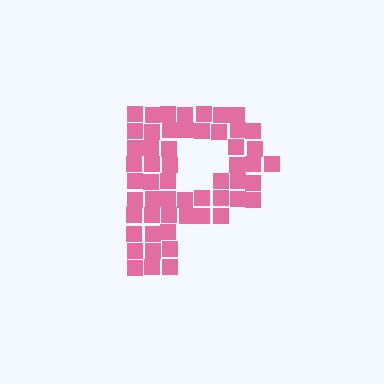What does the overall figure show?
The overall figure shows the letter P.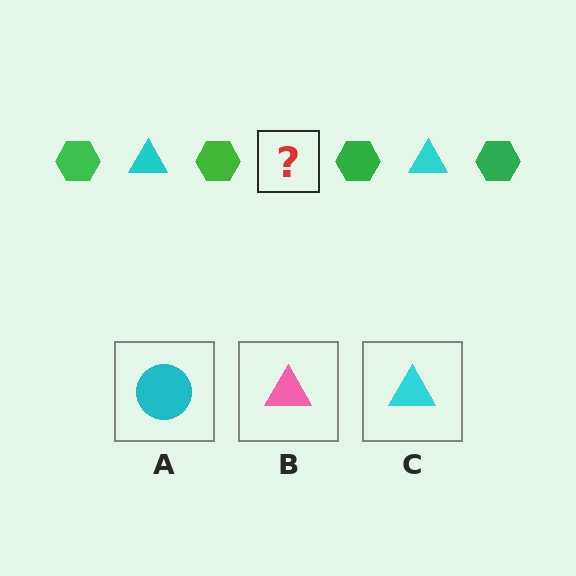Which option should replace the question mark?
Option C.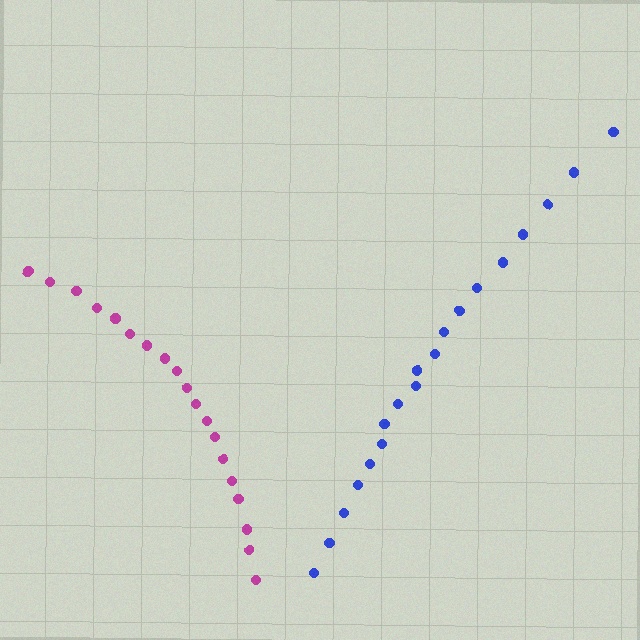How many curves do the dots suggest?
There are 2 distinct paths.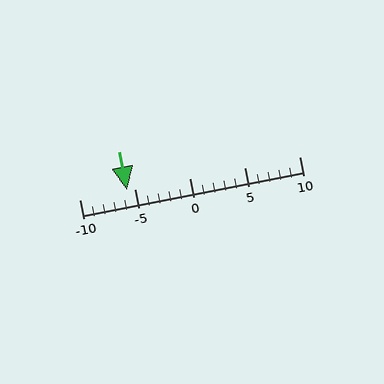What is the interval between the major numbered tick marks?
The major tick marks are spaced 5 units apart.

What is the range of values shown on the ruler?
The ruler shows values from -10 to 10.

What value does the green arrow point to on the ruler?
The green arrow points to approximately -6.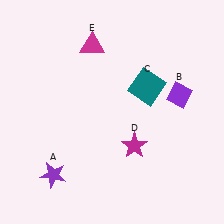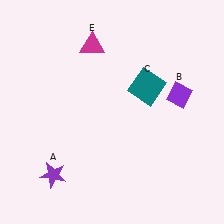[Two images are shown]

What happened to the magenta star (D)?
The magenta star (D) was removed in Image 2. It was in the bottom-right area of Image 1.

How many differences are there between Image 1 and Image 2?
There is 1 difference between the two images.